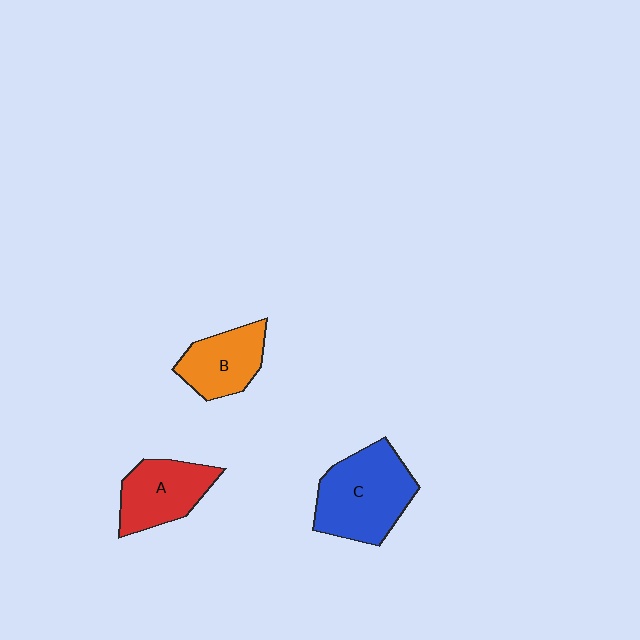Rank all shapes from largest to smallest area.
From largest to smallest: C (blue), A (red), B (orange).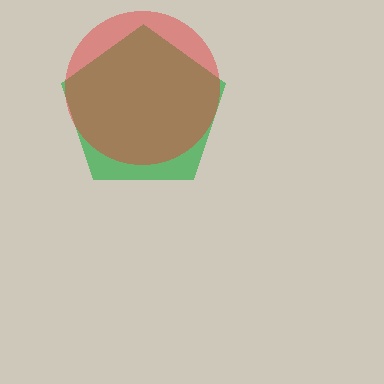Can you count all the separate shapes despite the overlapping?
Yes, there are 2 separate shapes.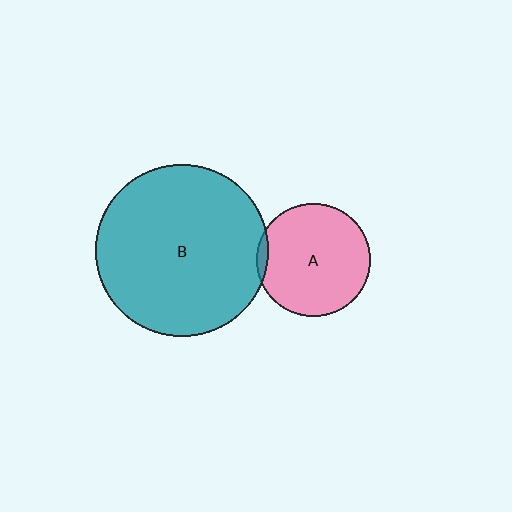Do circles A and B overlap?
Yes.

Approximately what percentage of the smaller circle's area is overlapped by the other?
Approximately 5%.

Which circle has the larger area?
Circle B (teal).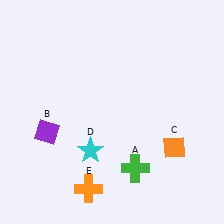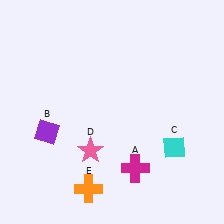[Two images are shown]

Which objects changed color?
A changed from green to magenta. C changed from orange to cyan. D changed from cyan to pink.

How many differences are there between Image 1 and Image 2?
There are 3 differences between the two images.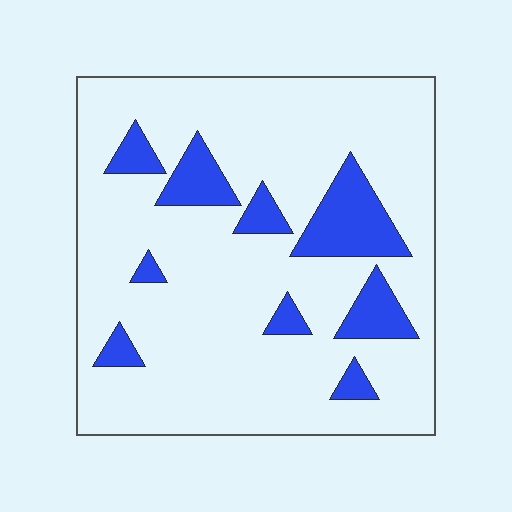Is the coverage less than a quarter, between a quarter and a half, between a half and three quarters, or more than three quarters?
Less than a quarter.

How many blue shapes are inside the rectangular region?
9.